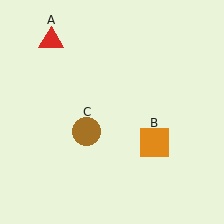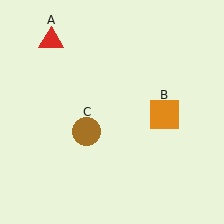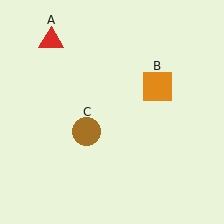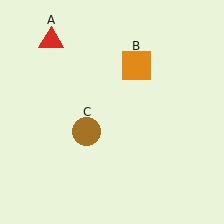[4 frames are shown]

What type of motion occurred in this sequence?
The orange square (object B) rotated counterclockwise around the center of the scene.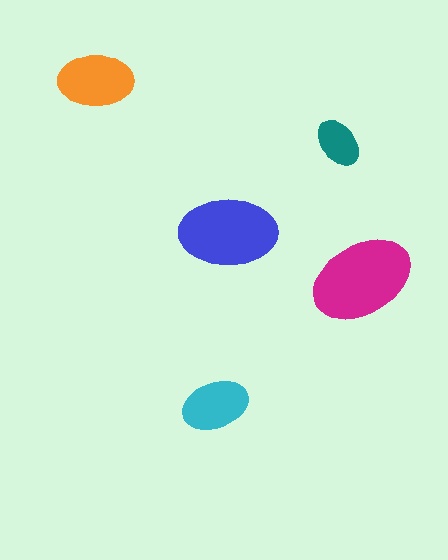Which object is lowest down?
The cyan ellipse is bottommost.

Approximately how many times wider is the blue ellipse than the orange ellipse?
About 1.5 times wider.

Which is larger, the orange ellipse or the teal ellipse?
The orange one.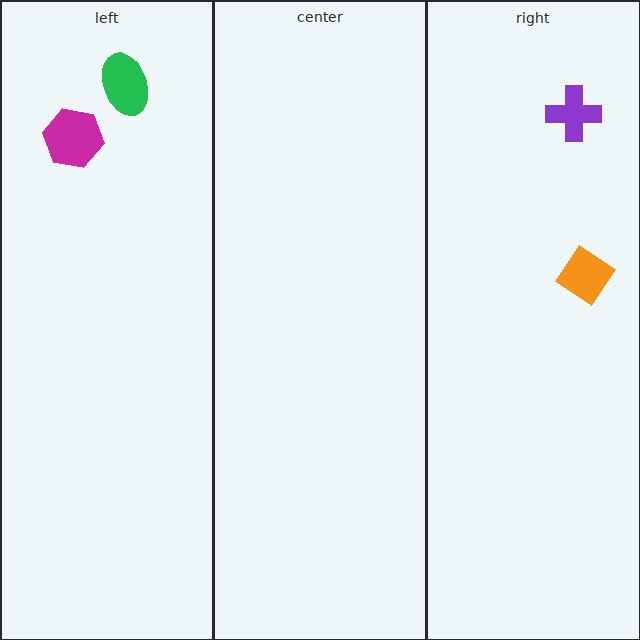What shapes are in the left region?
The green ellipse, the magenta hexagon.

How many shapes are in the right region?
2.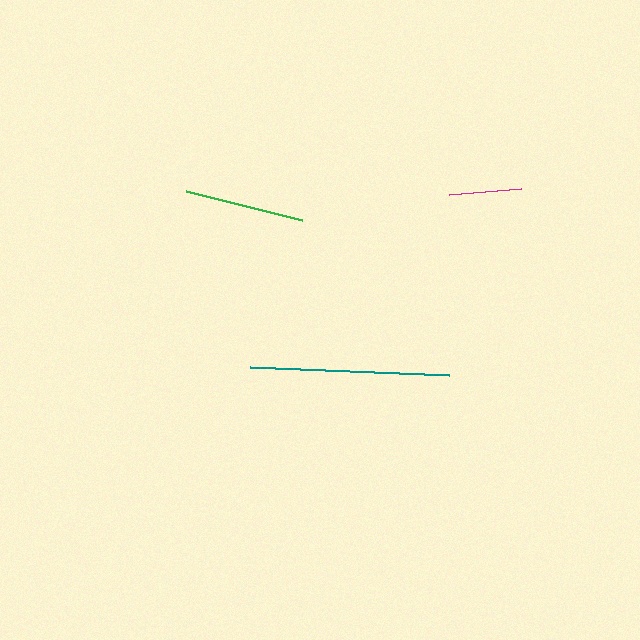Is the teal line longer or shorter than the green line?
The teal line is longer than the green line.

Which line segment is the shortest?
The magenta line is the shortest at approximately 72 pixels.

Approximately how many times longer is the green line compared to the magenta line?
The green line is approximately 1.7 times the length of the magenta line.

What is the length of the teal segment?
The teal segment is approximately 199 pixels long.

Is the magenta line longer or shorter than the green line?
The green line is longer than the magenta line.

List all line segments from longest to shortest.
From longest to shortest: teal, green, magenta.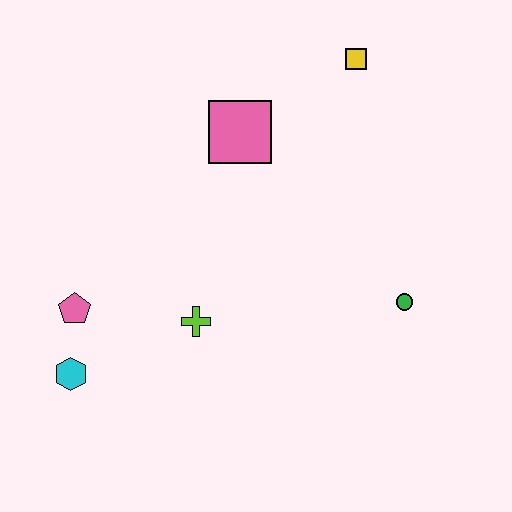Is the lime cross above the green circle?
No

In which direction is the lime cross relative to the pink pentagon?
The lime cross is to the right of the pink pentagon.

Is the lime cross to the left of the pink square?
Yes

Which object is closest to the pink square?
The yellow square is closest to the pink square.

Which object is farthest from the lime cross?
The yellow square is farthest from the lime cross.